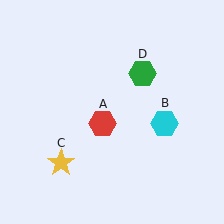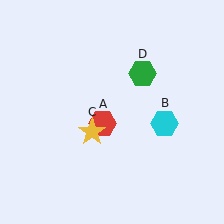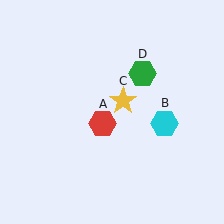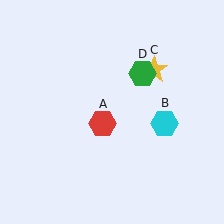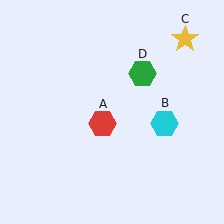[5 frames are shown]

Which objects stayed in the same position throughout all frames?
Red hexagon (object A) and cyan hexagon (object B) and green hexagon (object D) remained stationary.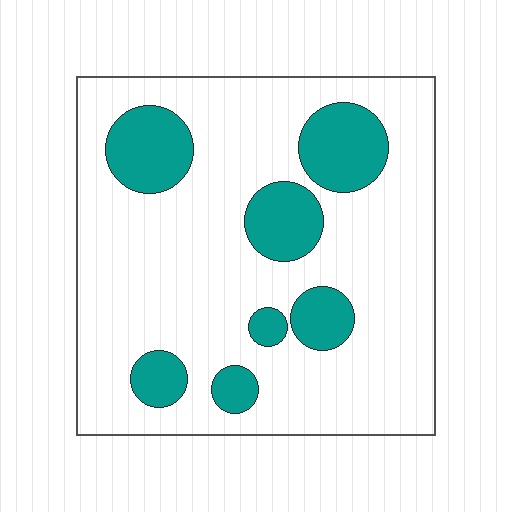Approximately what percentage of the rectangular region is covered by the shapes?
Approximately 20%.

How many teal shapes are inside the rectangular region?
7.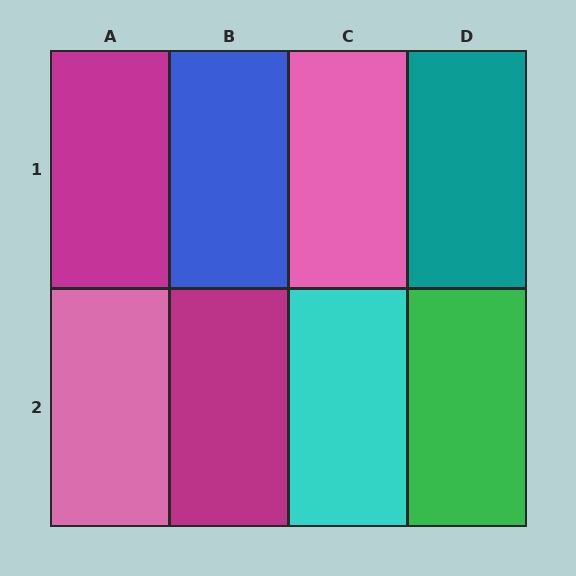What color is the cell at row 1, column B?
Blue.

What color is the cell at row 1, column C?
Pink.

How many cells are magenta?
2 cells are magenta.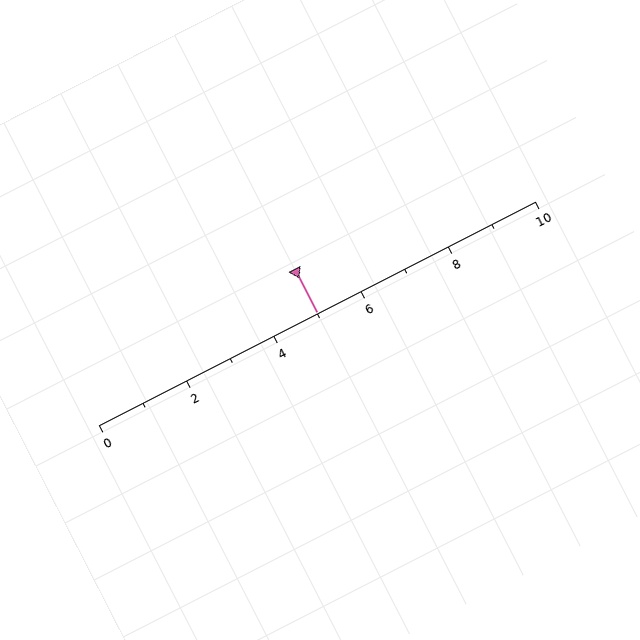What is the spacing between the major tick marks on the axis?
The major ticks are spaced 2 apart.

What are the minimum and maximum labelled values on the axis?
The axis runs from 0 to 10.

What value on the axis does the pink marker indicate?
The marker indicates approximately 5.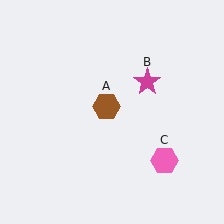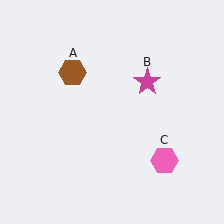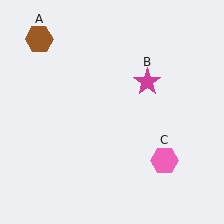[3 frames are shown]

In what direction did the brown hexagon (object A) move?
The brown hexagon (object A) moved up and to the left.